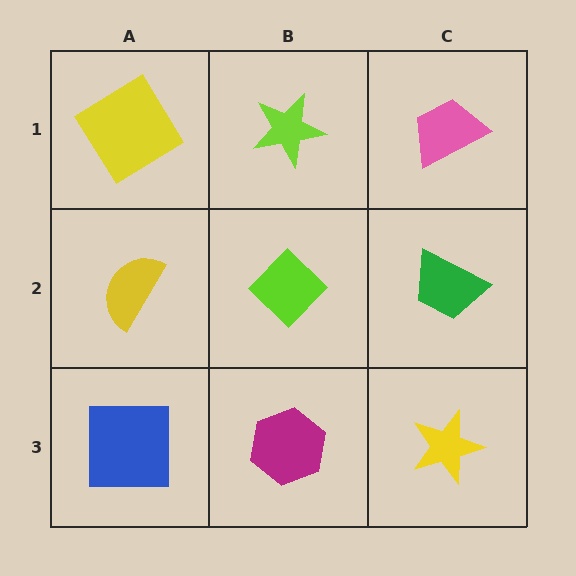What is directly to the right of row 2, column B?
A green trapezoid.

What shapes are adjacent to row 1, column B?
A lime diamond (row 2, column B), a yellow diamond (row 1, column A), a pink trapezoid (row 1, column C).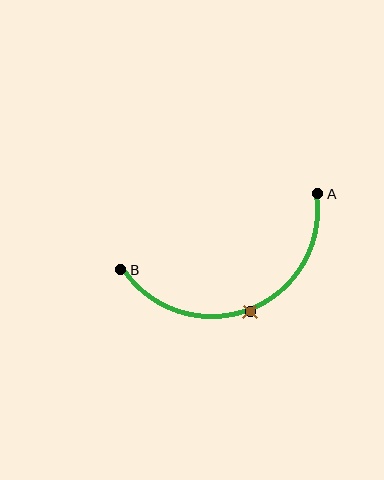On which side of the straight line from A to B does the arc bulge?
The arc bulges below the straight line connecting A and B.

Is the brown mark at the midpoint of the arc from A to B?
Yes. The brown mark lies on the arc at equal arc-length from both A and B — it is the arc midpoint.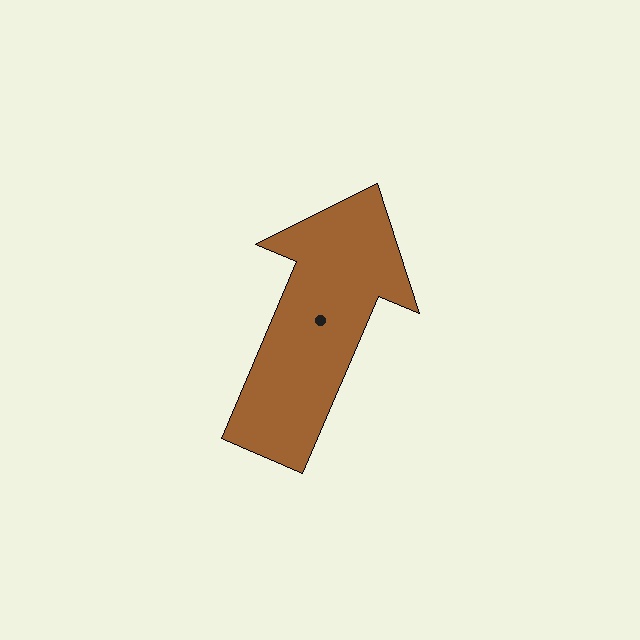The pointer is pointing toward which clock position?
Roughly 1 o'clock.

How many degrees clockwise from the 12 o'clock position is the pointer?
Approximately 23 degrees.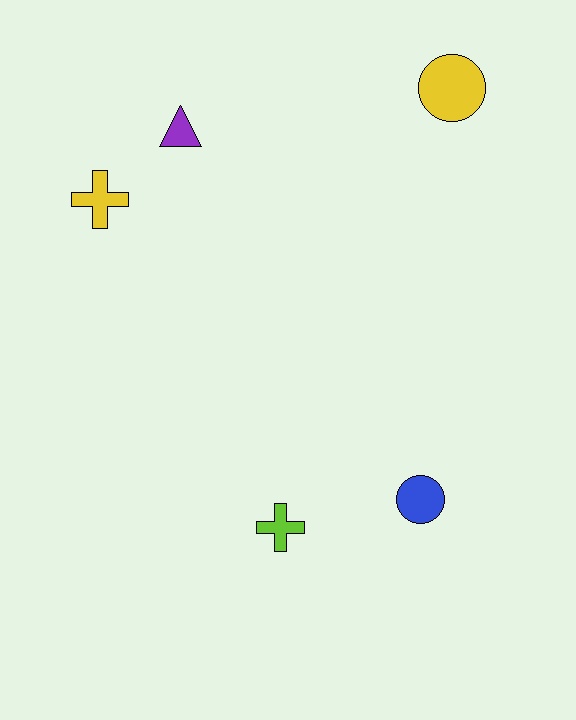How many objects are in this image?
There are 5 objects.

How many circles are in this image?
There are 2 circles.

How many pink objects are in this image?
There are no pink objects.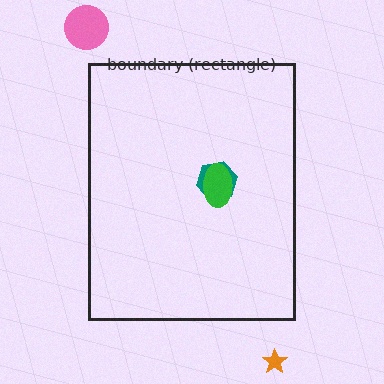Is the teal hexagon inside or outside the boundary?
Inside.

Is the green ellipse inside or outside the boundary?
Inside.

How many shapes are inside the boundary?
2 inside, 2 outside.